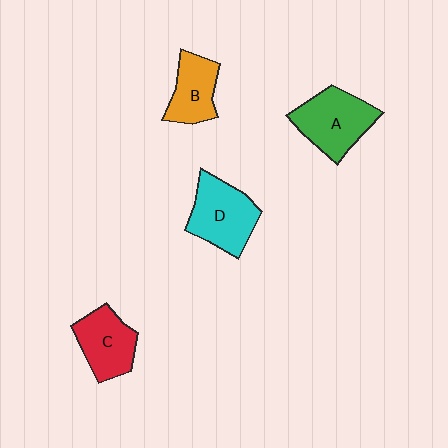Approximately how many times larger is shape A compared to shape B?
Approximately 1.4 times.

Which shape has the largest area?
Shape A (green).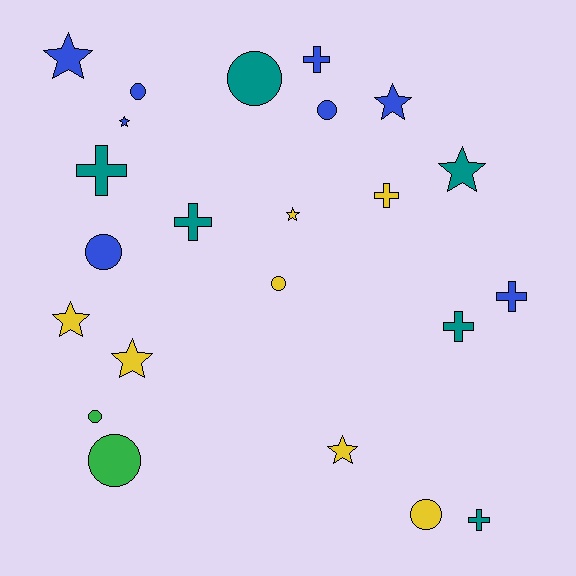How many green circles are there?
There are 2 green circles.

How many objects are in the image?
There are 23 objects.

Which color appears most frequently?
Blue, with 8 objects.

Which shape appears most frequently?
Circle, with 8 objects.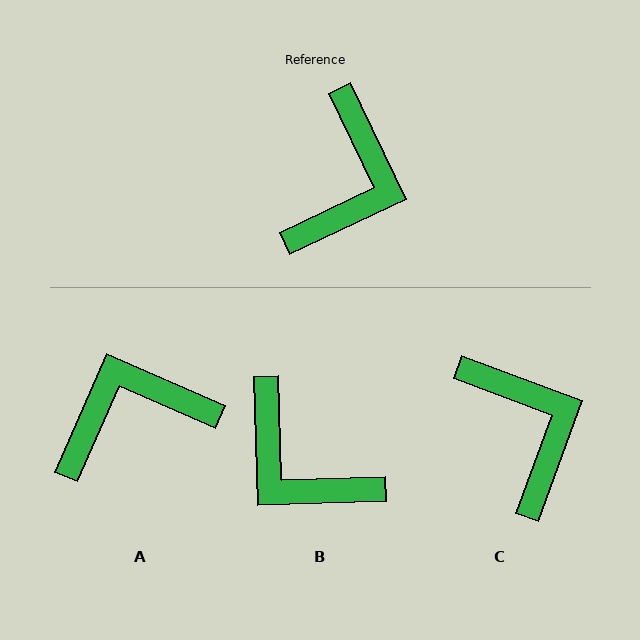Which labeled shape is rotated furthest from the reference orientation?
A, about 131 degrees away.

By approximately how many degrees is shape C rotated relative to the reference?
Approximately 44 degrees counter-clockwise.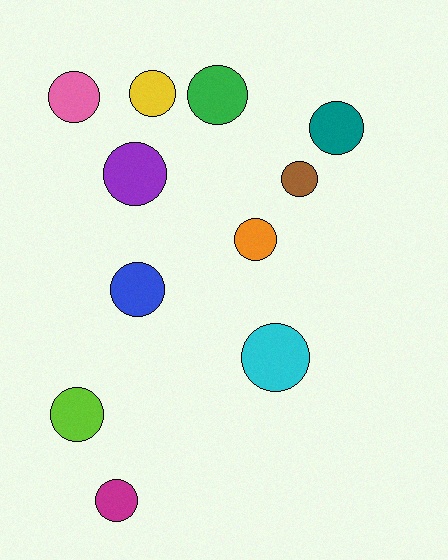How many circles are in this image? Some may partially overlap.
There are 11 circles.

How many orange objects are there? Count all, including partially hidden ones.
There is 1 orange object.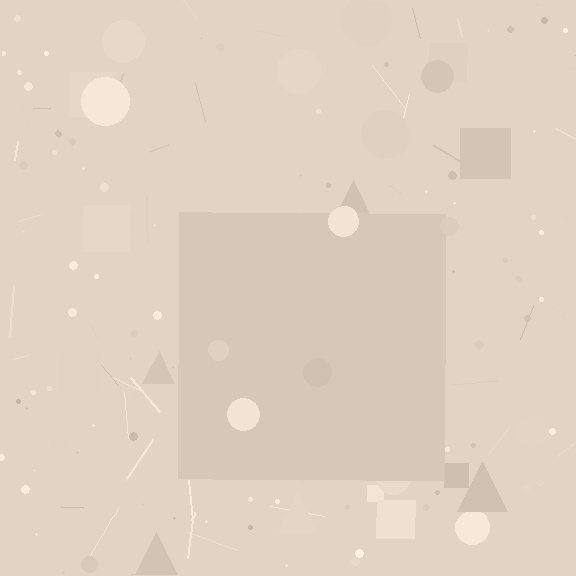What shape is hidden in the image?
A square is hidden in the image.